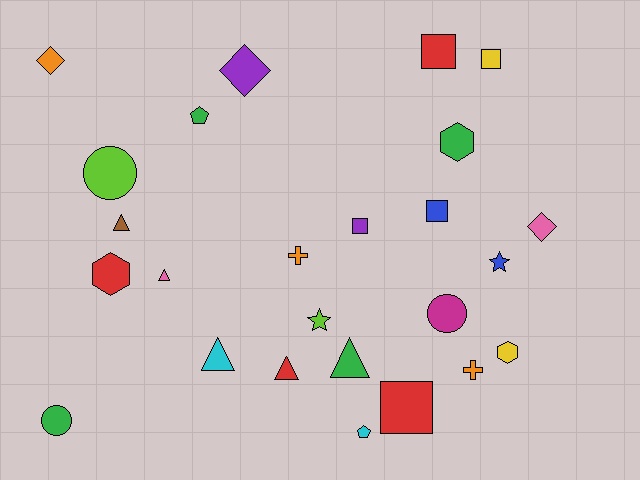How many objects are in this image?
There are 25 objects.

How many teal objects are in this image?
There are no teal objects.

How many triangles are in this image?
There are 5 triangles.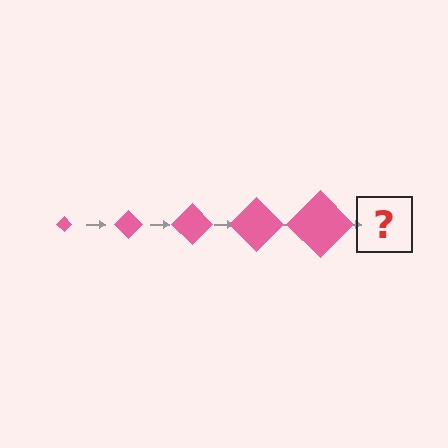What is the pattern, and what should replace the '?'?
The pattern is that the diamond gets progressively larger each step. The '?' should be a pink diamond, larger than the previous one.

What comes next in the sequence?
The next element should be a pink diamond, larger than the previous one.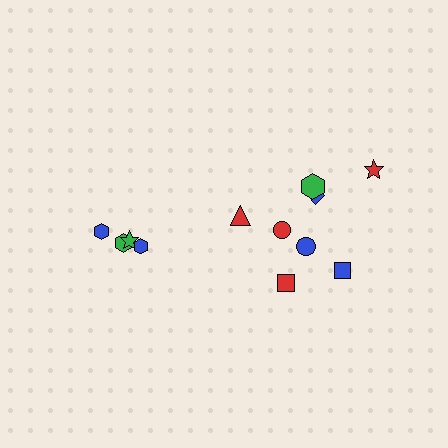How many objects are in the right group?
There are 8 objects.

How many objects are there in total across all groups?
There are 12 objects.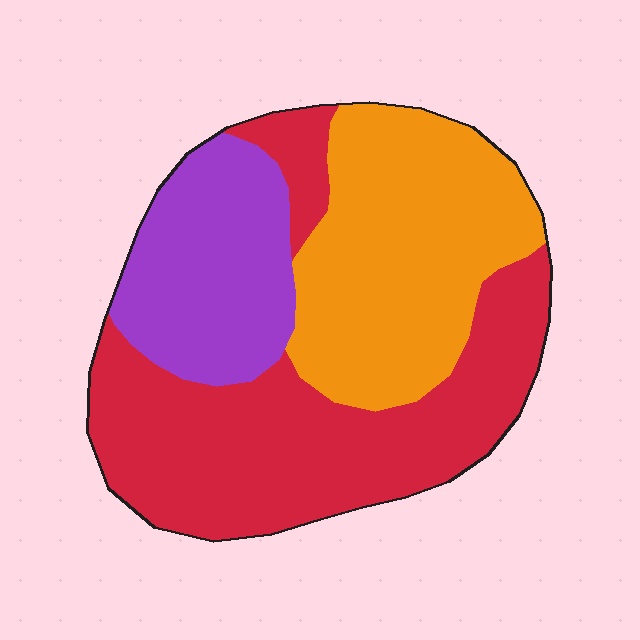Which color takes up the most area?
Red, at roughly 45%.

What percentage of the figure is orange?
Orange covers roughly 35% of the figure.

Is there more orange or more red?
Red.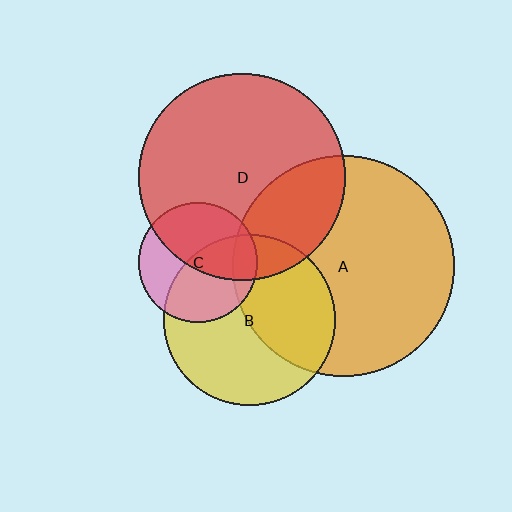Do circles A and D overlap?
Yes.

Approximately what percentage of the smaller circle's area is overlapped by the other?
Approximately 25%.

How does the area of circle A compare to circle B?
Approximately 1.7 times.